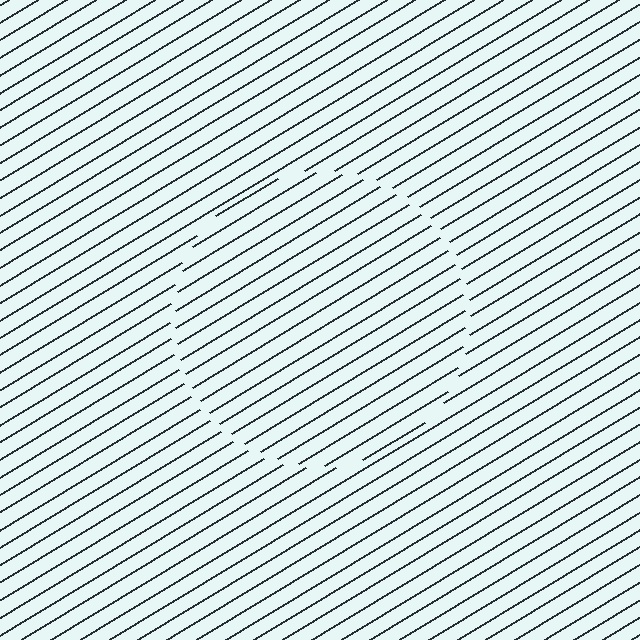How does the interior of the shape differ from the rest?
The interior of the shape contains the same grating, shifted by half a period — the contour is defined by the phase discontinuity where line-ends from the inner and outer gratings abut.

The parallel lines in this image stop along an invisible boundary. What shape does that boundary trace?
An illusory circle. The interior of the shape contains the same grating, shifted by half a period — the contour is defined by the phase discontinuity where line-ends from the inner and outer gratings abut.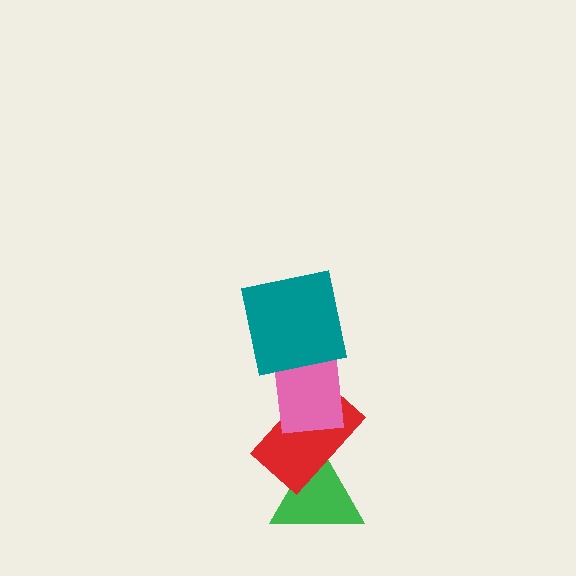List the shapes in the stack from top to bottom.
From top to bottom: the teal square, the pink rectangle, the red rectangle, the green triangle.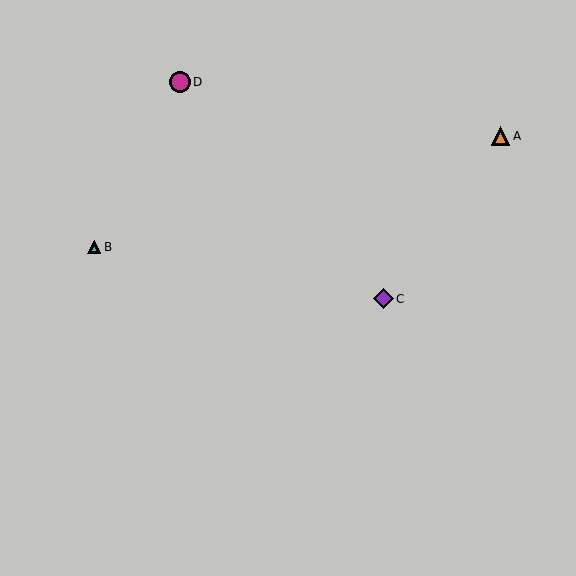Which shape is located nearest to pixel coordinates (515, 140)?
The orange triangle (labeled A) at (500, 136) is nearest to that location.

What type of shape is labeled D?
Shape D is a magenta circle.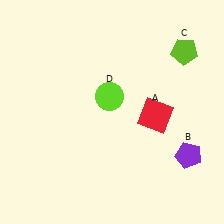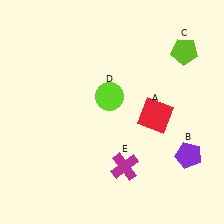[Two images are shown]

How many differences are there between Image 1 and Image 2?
There is 1 difference between the two images.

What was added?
A magenta cross (E) was added in Image 2.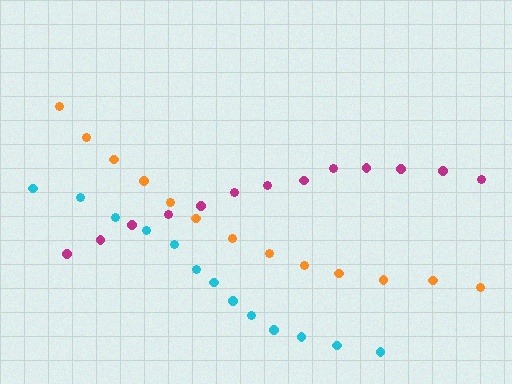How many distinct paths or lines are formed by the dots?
There are 3 distinct paths.